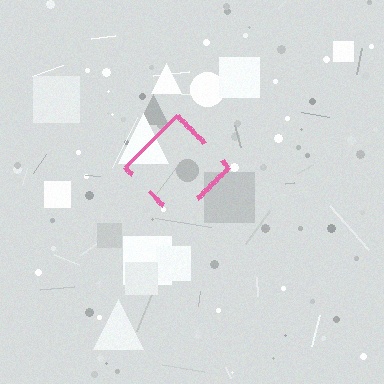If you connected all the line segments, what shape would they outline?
They would outline a diamond.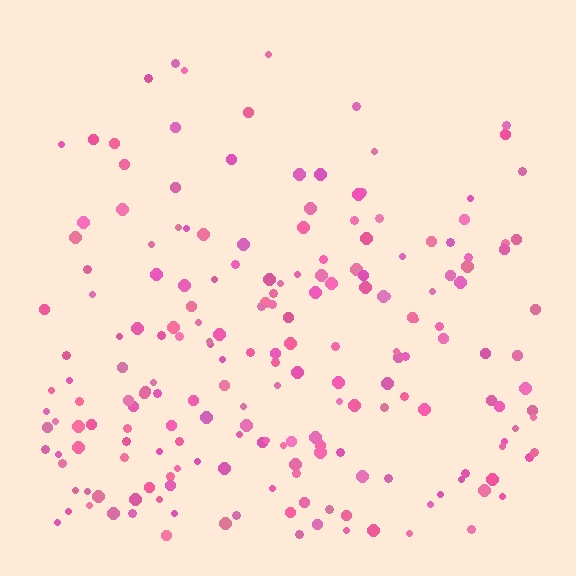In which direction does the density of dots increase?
From top to bottom, with the bottom side densest.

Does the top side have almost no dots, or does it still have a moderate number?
Still a moderate number, just noticeably fewer than the bottom.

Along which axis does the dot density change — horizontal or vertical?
Vertical.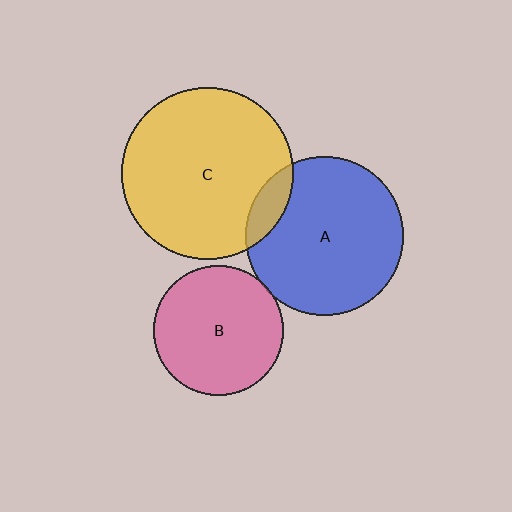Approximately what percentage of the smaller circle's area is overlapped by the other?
Approximately 5%.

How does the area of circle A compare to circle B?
Approximately 1.5 times.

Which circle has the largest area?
Circle C (yellow).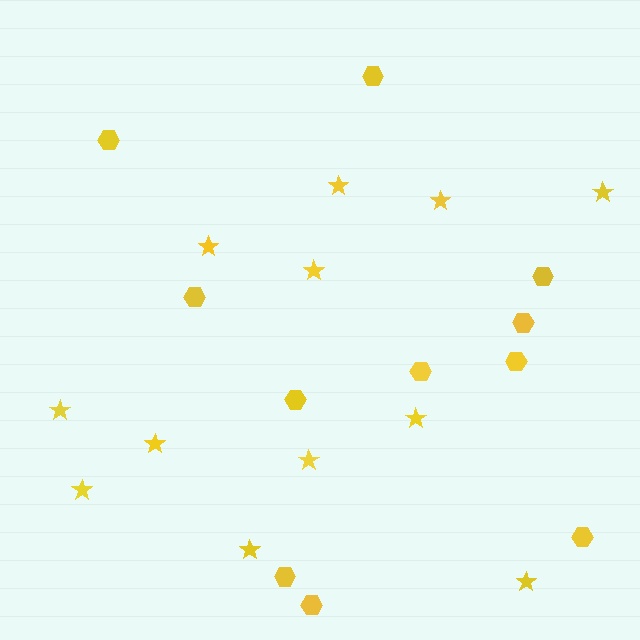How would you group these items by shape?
There are 2 groups: one group of hexagons (11) and one group of stars (12).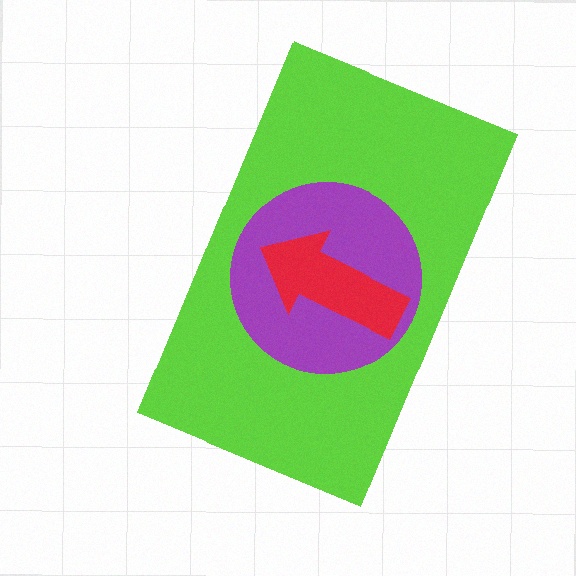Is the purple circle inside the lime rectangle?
Yes.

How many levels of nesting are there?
3.